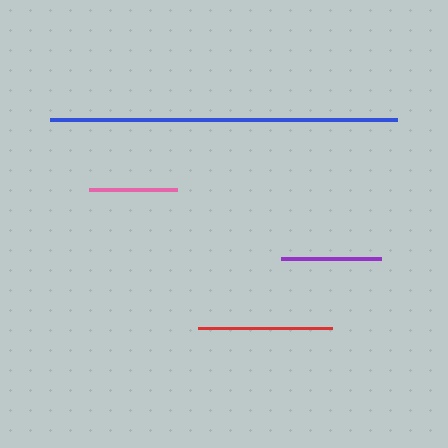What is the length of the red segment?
The red segment is approximately 134 pixels long.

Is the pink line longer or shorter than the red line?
The red line is longer than the pink line.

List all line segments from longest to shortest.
From longest to shortest: blue, red, purple, pink.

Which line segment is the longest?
The blue line is the longest at approximately 348 pixels.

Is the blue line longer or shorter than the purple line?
The blue line is longer than the purple line.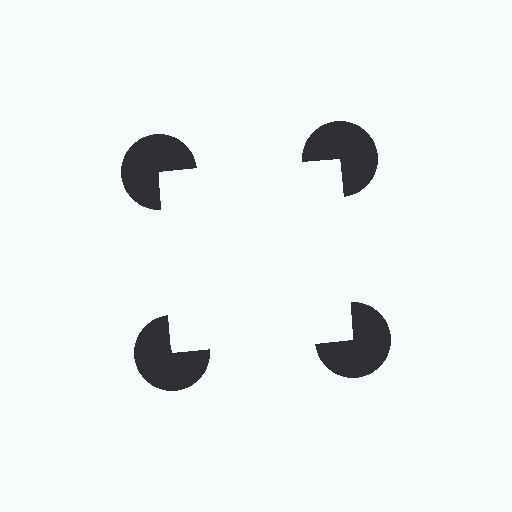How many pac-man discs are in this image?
There are 4 — one at each vertex of the illusory square.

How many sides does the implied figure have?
4 sides.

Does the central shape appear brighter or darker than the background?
It typically appears slightly brighter than the background, even though no actual brightness change is drawn.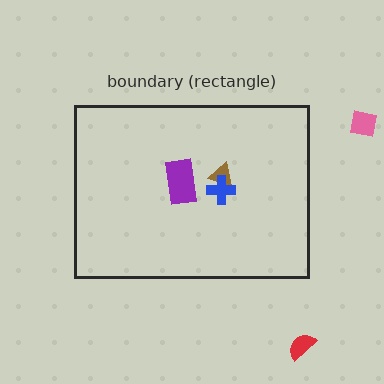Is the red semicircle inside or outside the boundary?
Outside.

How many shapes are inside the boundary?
3 inside, 2 outside.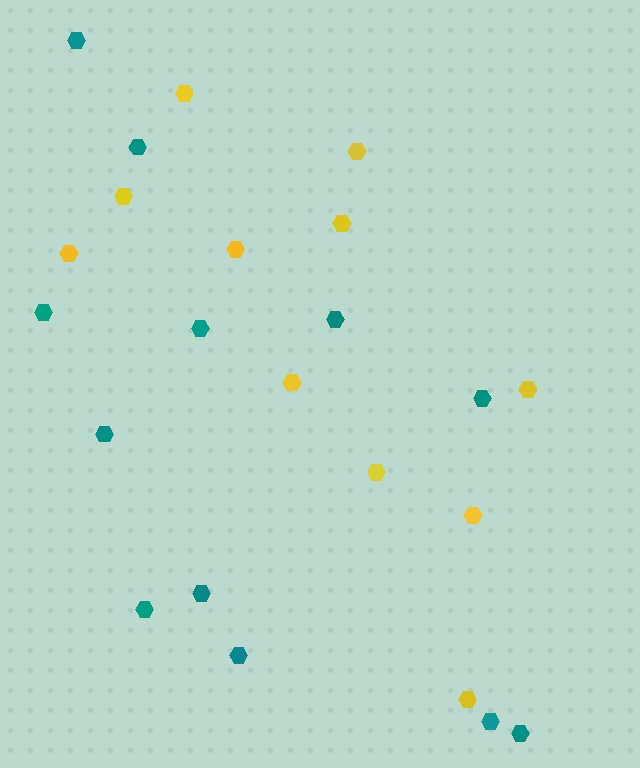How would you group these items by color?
There are 2 groups: one group of yellow hexagons (11) and one group of teal hexagons (12).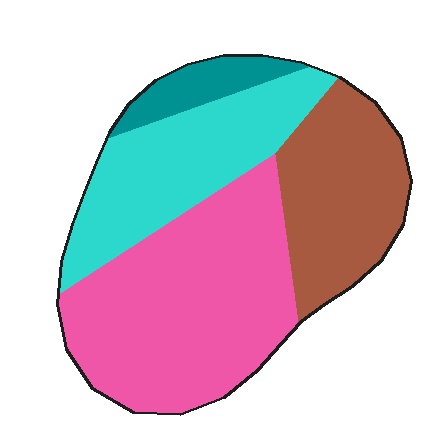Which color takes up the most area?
Pink, at roughly 45%.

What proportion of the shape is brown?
Brown covers 24% of the shape.